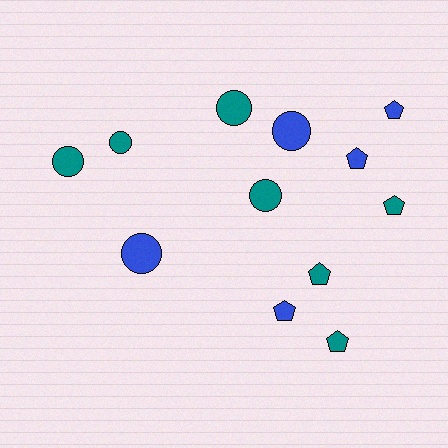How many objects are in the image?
There are 12 objects.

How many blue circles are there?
There are 2 blue circles.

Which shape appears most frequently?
Circle, with 6 objects.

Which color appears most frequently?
Teal, with 7 objects.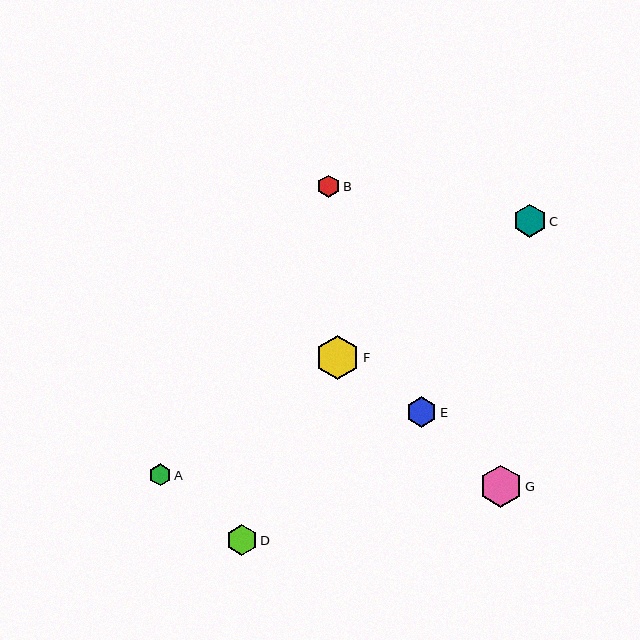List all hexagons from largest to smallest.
From largest to smallest: F, G, C, E, D, B, A.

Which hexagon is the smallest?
Hexagon A is the smallest with a size of approximately 22 pixels.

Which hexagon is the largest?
Hexagon F is the largest with a size of approximately 44 pixels.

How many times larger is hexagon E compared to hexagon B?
Hexagon E is approximately 1.4 times the size of hexagon B.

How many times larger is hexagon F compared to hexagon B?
Hexagon F is approximately 2.0 times the size of hexagon B.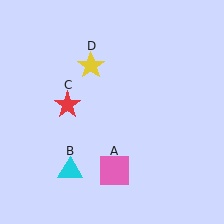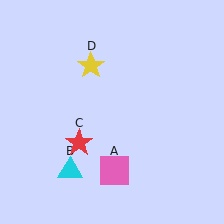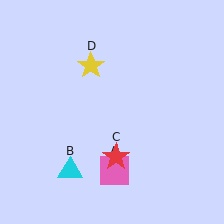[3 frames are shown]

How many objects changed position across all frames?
1 object changed position: red star (object C).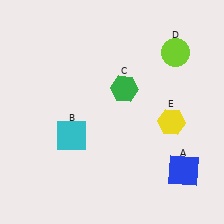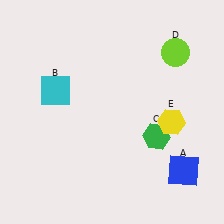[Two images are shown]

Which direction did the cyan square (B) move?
The cyan square (B) moved up.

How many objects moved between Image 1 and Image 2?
2 objects moved between the two images.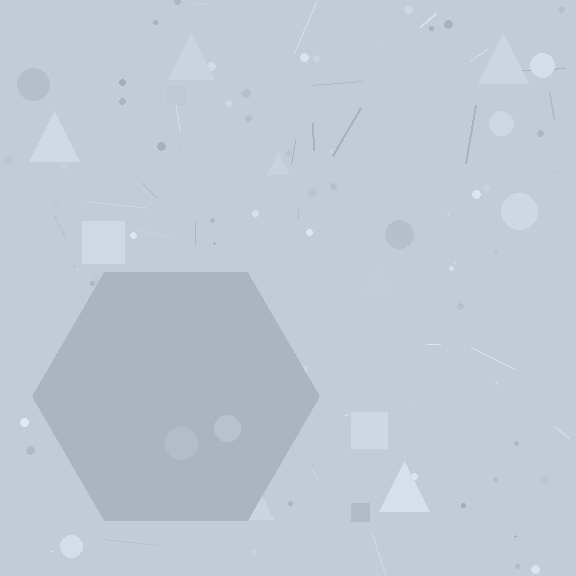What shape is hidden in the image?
A hexagon is hidden in the image.